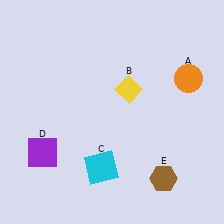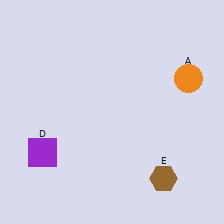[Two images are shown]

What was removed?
The cyan square (C), the yellow diamond (B) were removed in Image 2.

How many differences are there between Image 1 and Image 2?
There are 2 differences between the two images.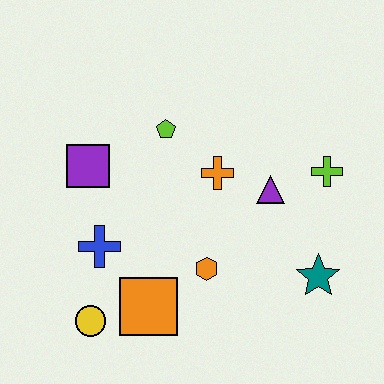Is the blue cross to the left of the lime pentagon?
Yes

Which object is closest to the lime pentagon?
The orange cross is closest to the lime pentagon.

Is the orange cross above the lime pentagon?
No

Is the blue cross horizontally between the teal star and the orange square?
No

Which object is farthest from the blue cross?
The lime cross is farthest from the blue cross.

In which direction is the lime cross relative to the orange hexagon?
The lime cross is to the right of the orange hexagon.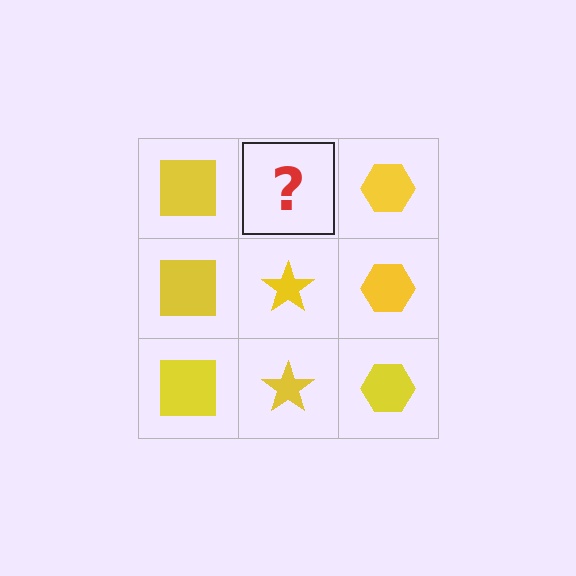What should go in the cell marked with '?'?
The missing cell should contain a yellow star.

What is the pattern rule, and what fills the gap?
The rule is that each column has a consistent shape. The gap should be filled with a yellow star.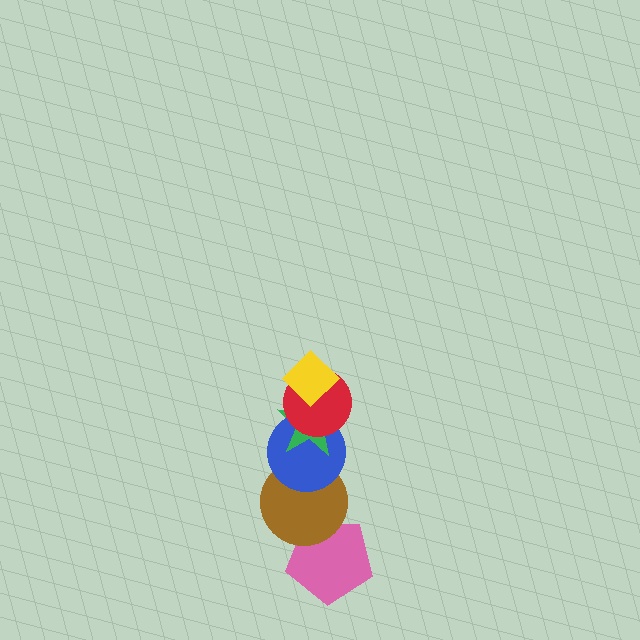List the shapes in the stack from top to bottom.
From top to bottom: the yellow diamond, the red circle, the green star, the blue circle, the brown circle, the pink pentagon.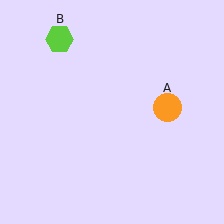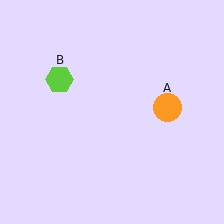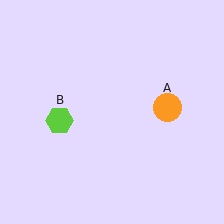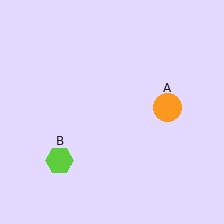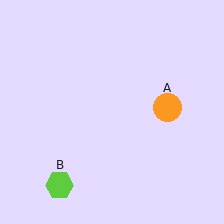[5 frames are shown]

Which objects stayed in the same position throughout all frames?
Orange circle (object A) remained stationary.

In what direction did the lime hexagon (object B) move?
The lime hexagon (object B) moved down.